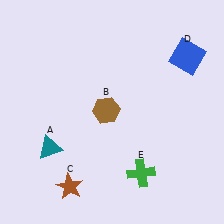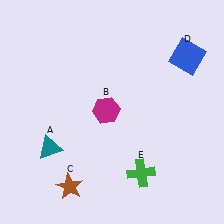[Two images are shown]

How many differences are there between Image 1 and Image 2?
There is 1 difference between the two images.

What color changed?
The hexagon (B) changed from brown in Image 1 to magenta in Image 2.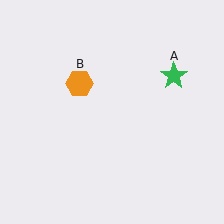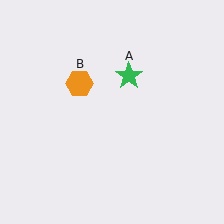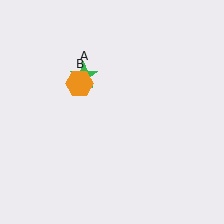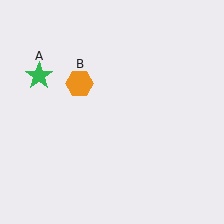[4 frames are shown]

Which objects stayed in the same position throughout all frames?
Orange hexagon (object B) remained stationary.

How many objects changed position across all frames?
1 object changed position: green star (object A).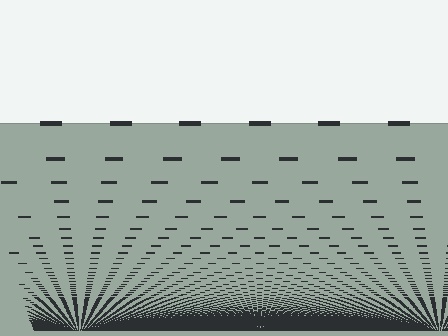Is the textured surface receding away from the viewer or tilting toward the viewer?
The surface appears to tilt toward the viewer. Texture elements get larger and sparser toward the top.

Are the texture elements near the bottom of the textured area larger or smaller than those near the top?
Smaller. The gradient is inverted — elements near the bottom are smaller and denser.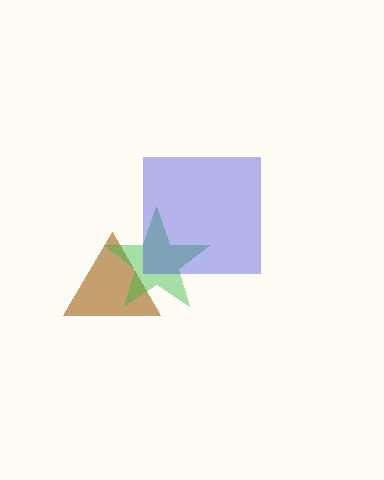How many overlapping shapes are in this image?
There are 3 overlapping shapes in the image.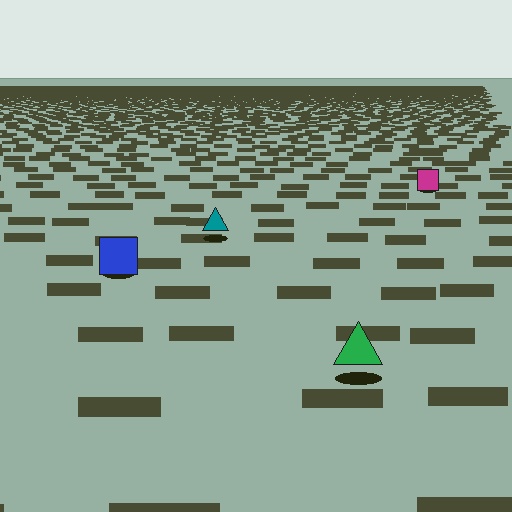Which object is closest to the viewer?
The green triangle is closest. The texture marks near it are larger and more spread out.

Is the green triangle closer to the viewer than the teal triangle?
Yes. The green triangle is closer — you can tell from the texture gradient: the ground texture is coarser near it.